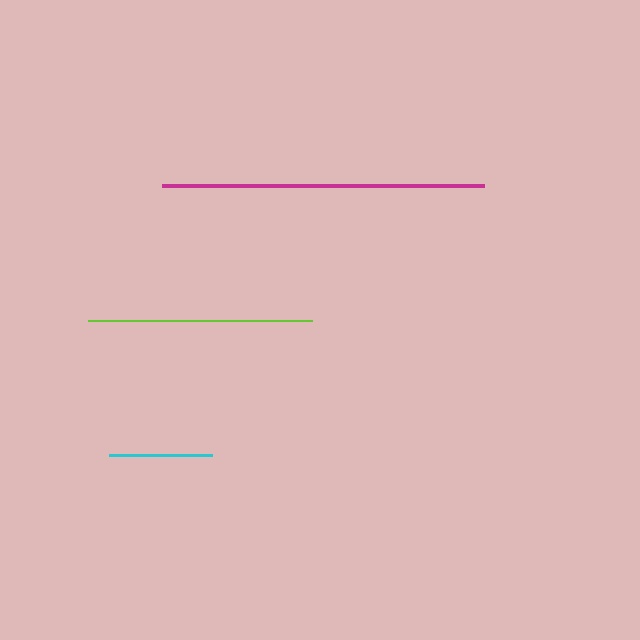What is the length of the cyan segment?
The cyan segment is approximately 102 pixels long.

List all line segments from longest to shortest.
From longest to shortest: magenta, lime, cyan.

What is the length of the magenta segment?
The magenta segment is approximately 322 pixels long.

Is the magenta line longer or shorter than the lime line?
The magenta line is longer than the lime line.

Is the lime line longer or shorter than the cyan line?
The lime line is longer than the cyan line.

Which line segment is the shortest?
The cyan line is the shortest at approximately 102 pixels.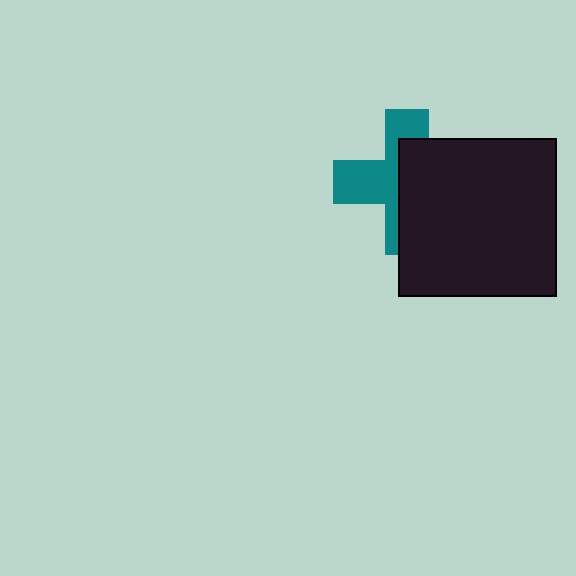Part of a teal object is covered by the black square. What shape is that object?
It is a cross.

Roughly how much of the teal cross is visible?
About half of it is visible (roughly 45%).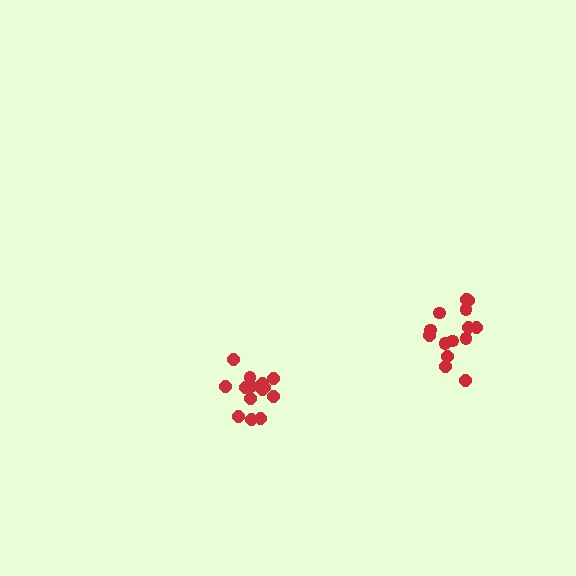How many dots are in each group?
Group 1: 14 dots, Group 2: 14 dots (28 total).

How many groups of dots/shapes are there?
There are 2 groups.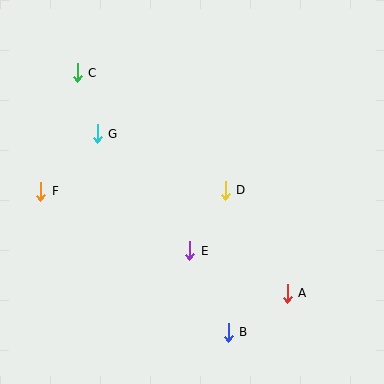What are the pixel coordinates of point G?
Point G is at (97, 134).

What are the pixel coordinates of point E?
Point E is at (190, 251).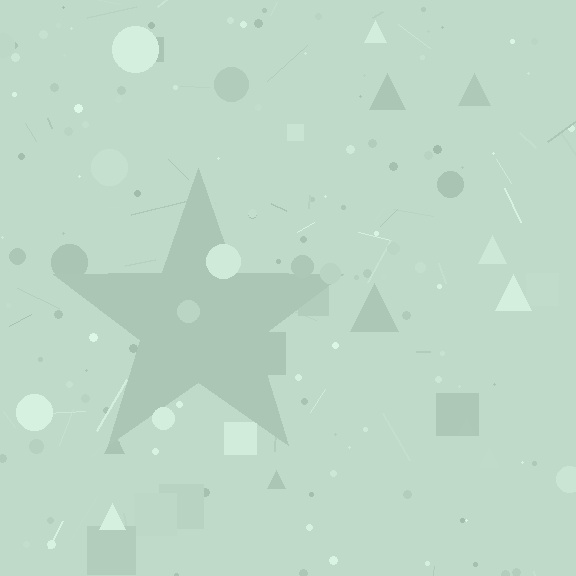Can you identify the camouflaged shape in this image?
The camouflaged shape is a star.